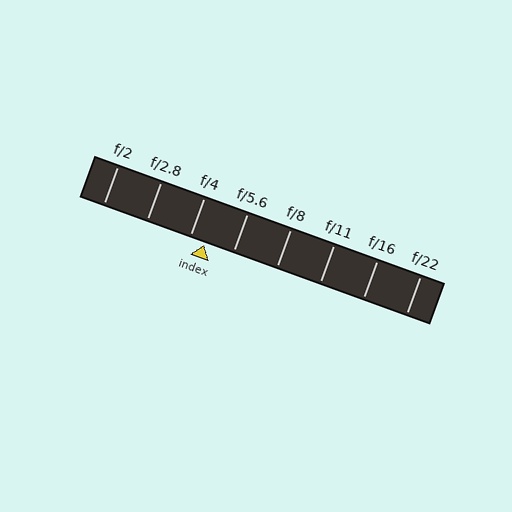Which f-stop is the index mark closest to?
The index mark is closest to f/4.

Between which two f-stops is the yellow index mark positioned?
The index mark is between f/4 and f/5.6.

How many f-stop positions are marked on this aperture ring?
There are 8 f-stop positions marked.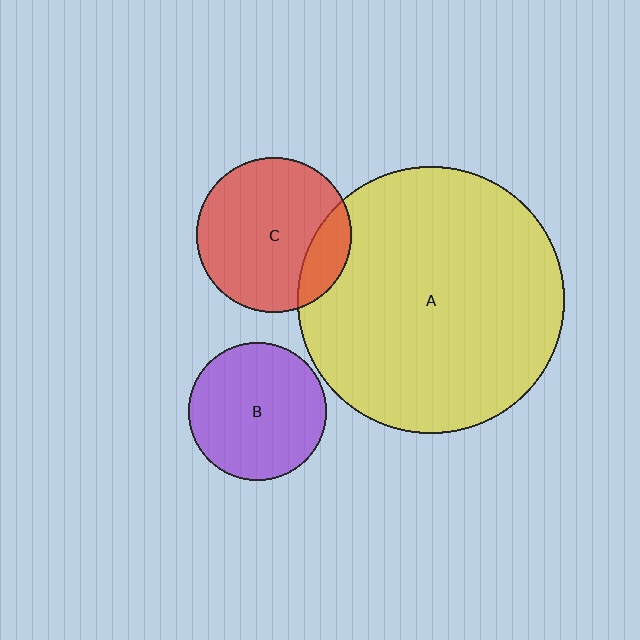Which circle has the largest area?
Circle A (yellow).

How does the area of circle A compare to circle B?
Approximately 3.8 times.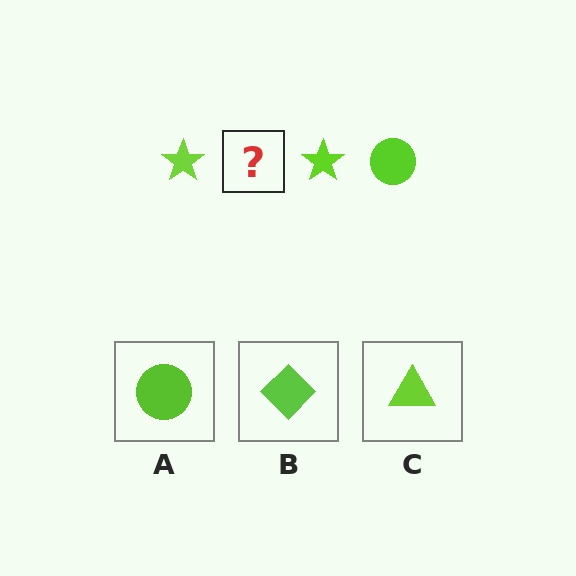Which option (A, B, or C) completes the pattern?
A.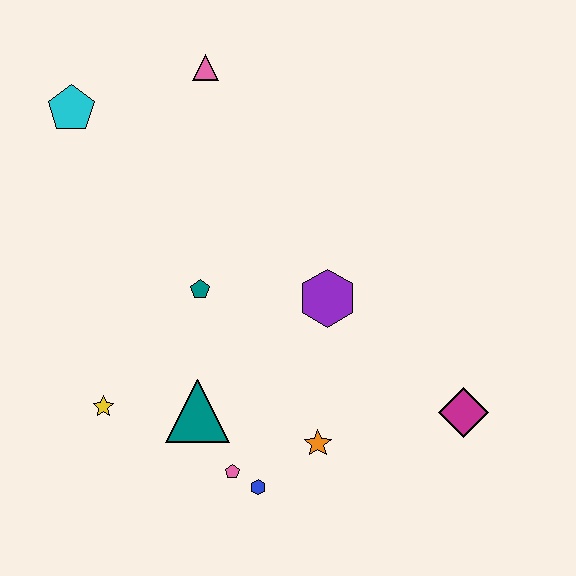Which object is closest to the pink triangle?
The cyan pentagon is closest to the pink triangle.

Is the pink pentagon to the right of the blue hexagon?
No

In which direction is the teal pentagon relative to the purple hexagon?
The teal pentagon is to the left of the purple hexagon.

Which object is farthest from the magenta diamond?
The cyan pentagon is farthest from the magenta diamond.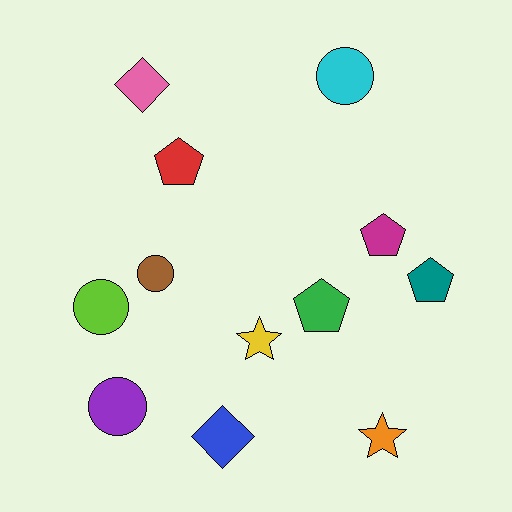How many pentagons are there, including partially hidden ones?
There are 4 pentagons.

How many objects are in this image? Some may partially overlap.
There are 12 objects.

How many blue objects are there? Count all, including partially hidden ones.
There is 1 blue object.